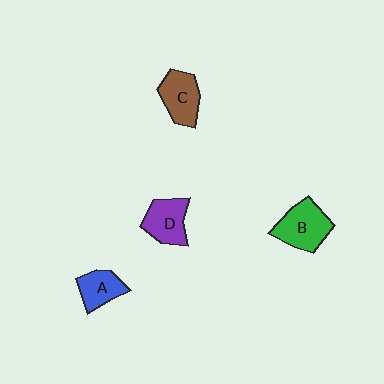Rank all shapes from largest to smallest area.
From largest to smallest: B (green), C (brown), D (purple), A (blue).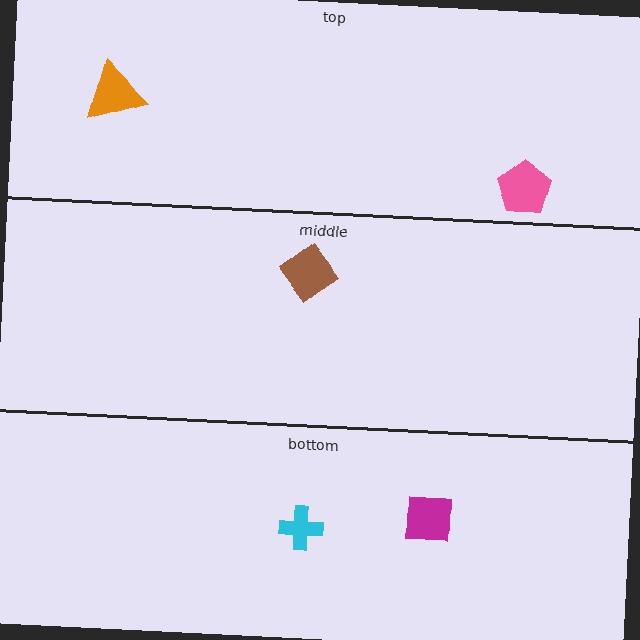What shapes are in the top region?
The orange triangle, the pink pentagon.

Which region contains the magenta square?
The bottom region.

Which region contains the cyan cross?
The bottom region.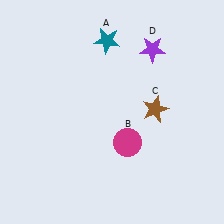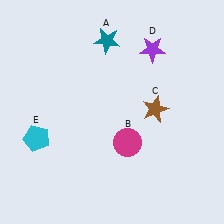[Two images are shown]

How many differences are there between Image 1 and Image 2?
There is 1 difference between the two images.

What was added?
A cyan pentagon (E) was added in Image 2.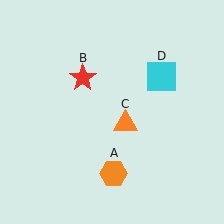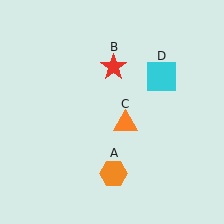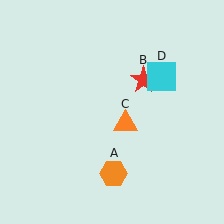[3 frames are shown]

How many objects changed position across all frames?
1 object changed position: red star (object B).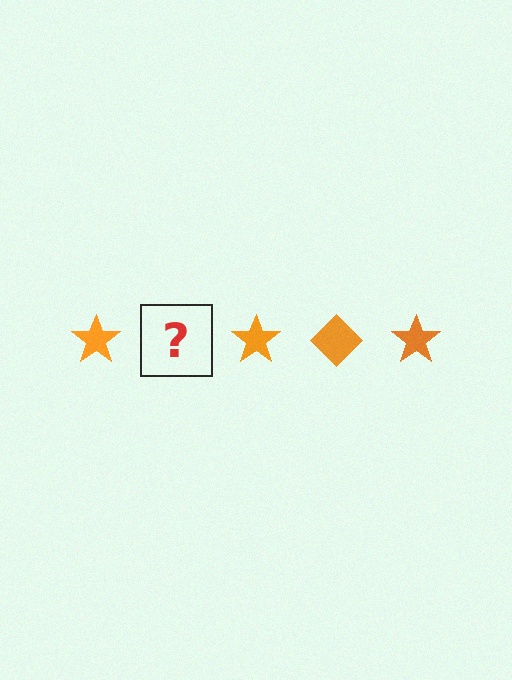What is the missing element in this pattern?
The missing element is an orange diamond.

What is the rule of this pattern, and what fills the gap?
The rule is that the pattern cycles through star, diamond shapes in orange. The gap should be filled with an orange diamond.